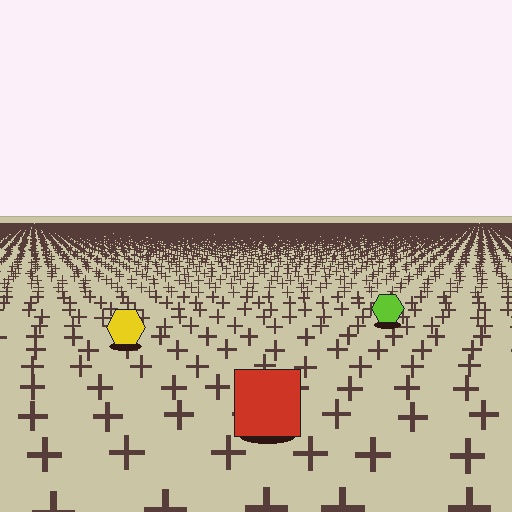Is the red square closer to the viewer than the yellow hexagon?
Yes. The red square is closer — you can tell from the texture gradient: the ground texture is coarser near it.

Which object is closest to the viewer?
The red square is closest. The texture marks near it are larger and more spread out.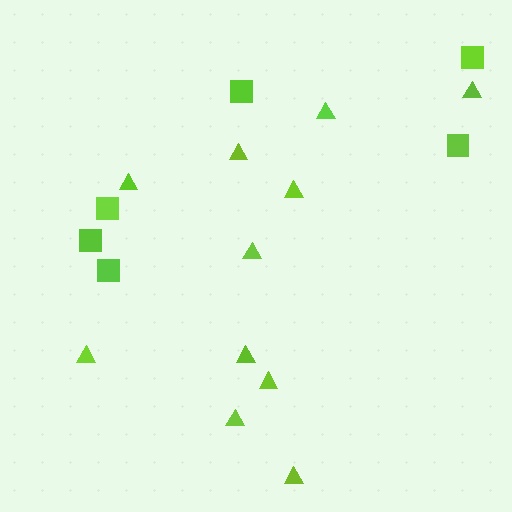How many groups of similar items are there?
There are 2 groups: one group of squares (6) and one group of triangles (11).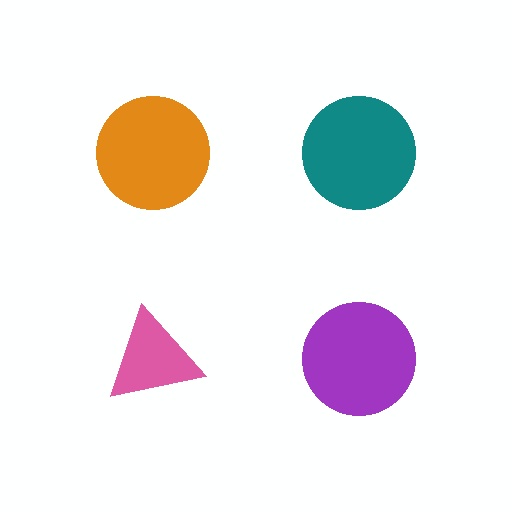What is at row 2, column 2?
A purple circle.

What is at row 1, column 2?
A teal circle.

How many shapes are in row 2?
2 shapes.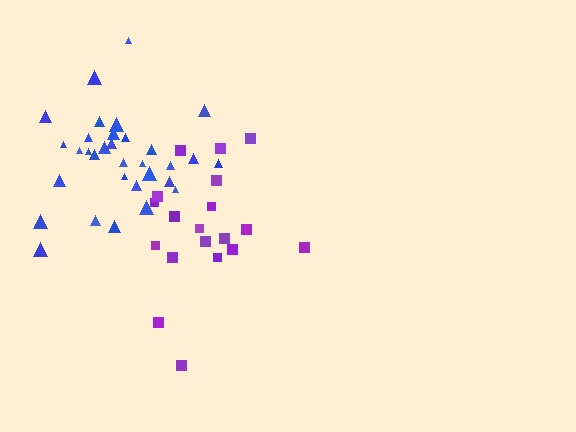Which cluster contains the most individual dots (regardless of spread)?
Blue (32).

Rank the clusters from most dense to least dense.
blue, purple.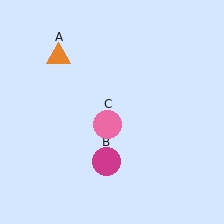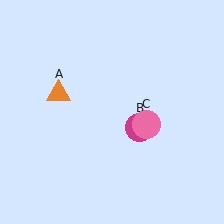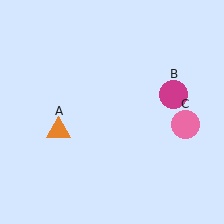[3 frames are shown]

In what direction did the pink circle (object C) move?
The pink circle (object C) moved right.